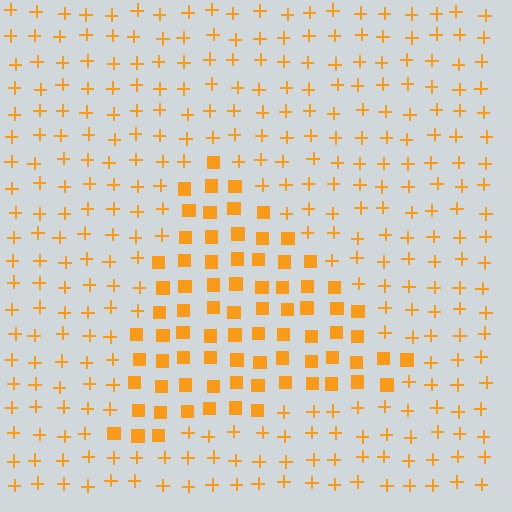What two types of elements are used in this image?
The image uses squares inside the triangle region and plus signs outside it.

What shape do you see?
I see a triangle.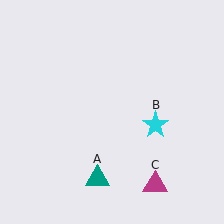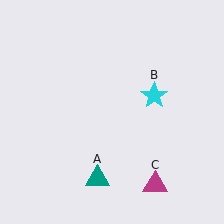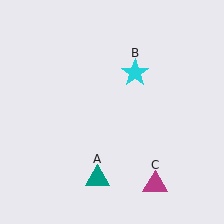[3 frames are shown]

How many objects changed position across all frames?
1 object changed position: cyan star (object B).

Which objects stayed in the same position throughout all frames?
Teal triangle (object A) and magenta triangle (object C) remained stationary.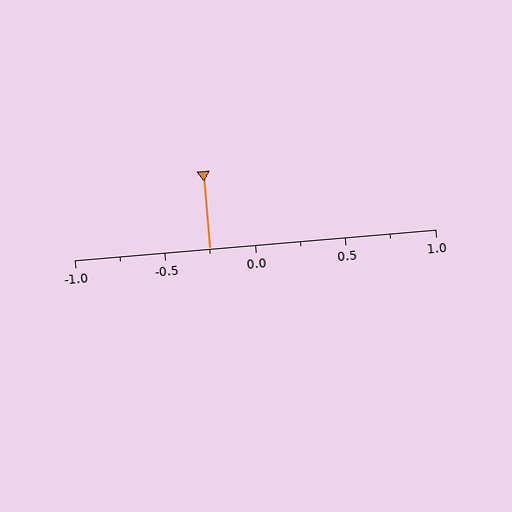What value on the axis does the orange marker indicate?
The marker indicates approximately -0.25.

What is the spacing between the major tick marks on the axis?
The major ticks are spaced 0.5 apart.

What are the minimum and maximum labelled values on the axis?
The axis runs from -1.0 to 1.0.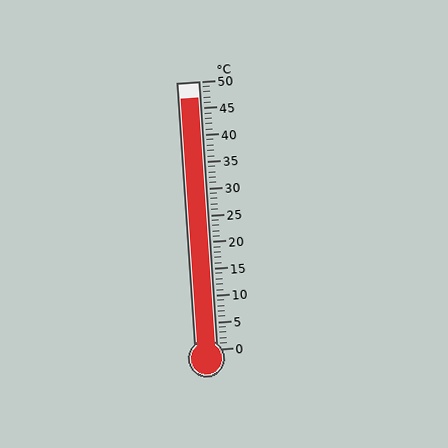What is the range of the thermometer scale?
The thermometer scale ranges from 0°C to 50°C.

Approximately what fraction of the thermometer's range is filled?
The thermometer is filled to approximately 95% of its range.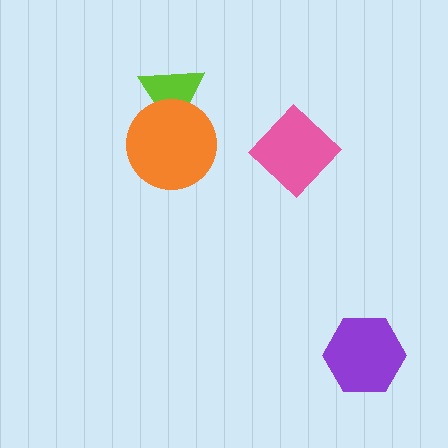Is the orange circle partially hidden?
No, no other shape covers it.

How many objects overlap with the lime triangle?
1 object overlaps with the lime triangle.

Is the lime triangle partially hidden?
Yes, it is partially covered by another shape.